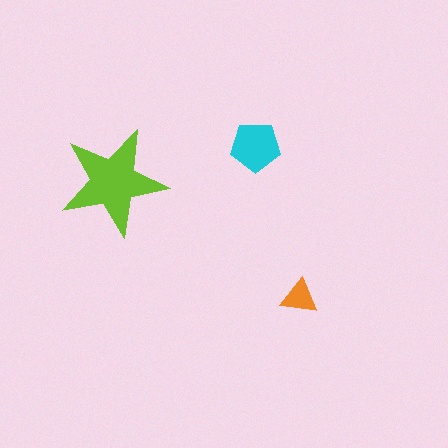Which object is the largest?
The lime star.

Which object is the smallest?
The orange triangle.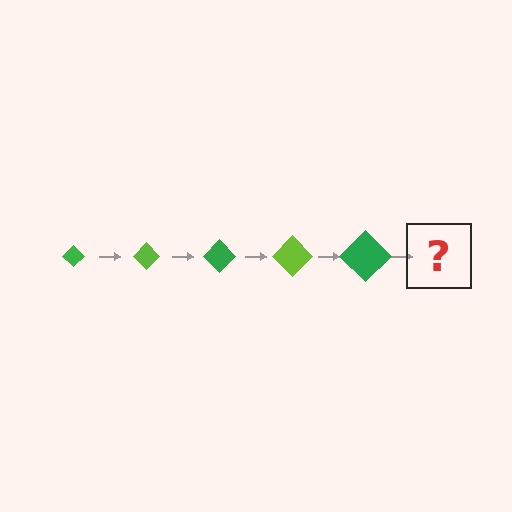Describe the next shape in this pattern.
It should be a lime diamond, larger than the previous one.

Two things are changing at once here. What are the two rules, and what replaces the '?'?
The two rules are that the diamond grows larger each step and the color cycles through green and lime. The '?' should be a lime diamond, larger than the previous one.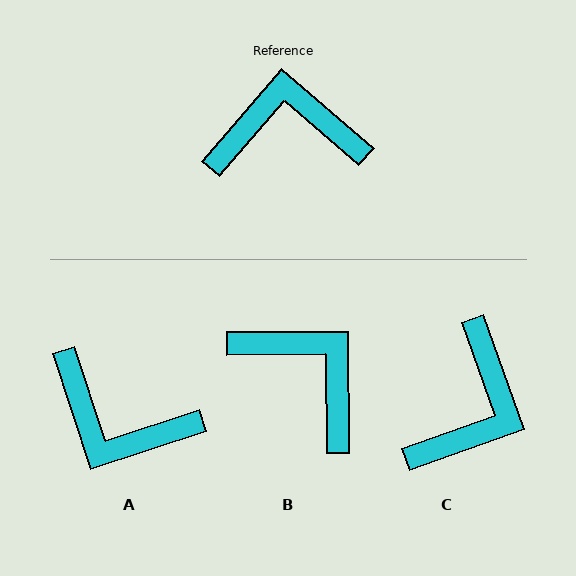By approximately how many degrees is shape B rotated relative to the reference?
Approximately 49 degrees clockwise.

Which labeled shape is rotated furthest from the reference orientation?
A, about 149 degrees away.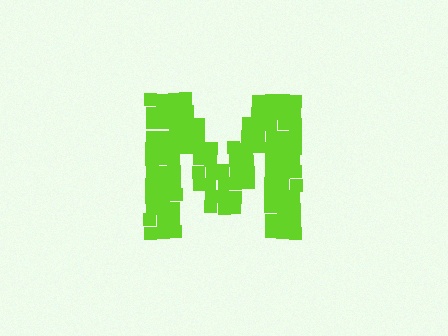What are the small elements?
The small elements are squares.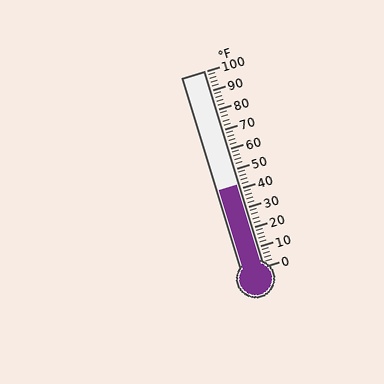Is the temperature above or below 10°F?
The temperature is above 10°F.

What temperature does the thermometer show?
The thermometer shows approximately 42°F.